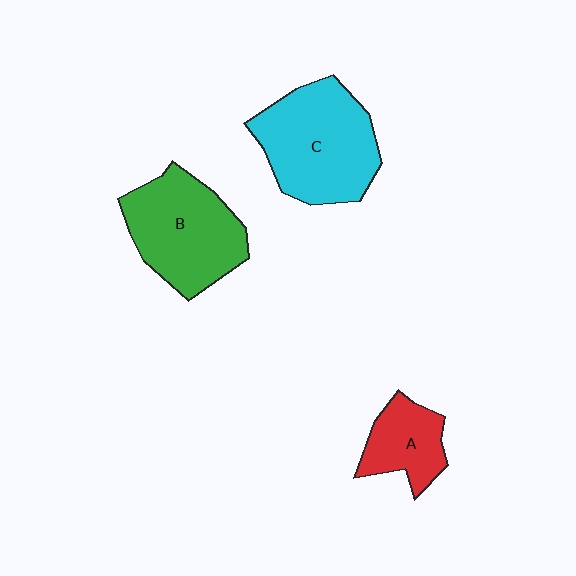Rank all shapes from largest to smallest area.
From largest to smallest: C (cyan), B (green), A (red).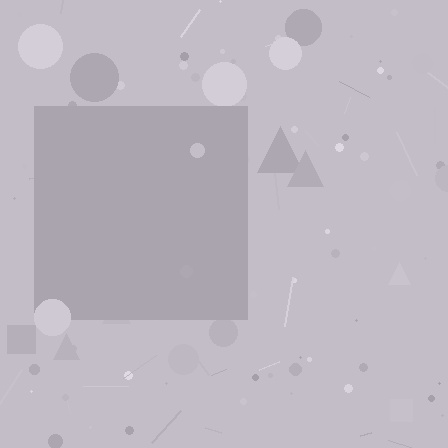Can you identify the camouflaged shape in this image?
The camouflaged shape is a square.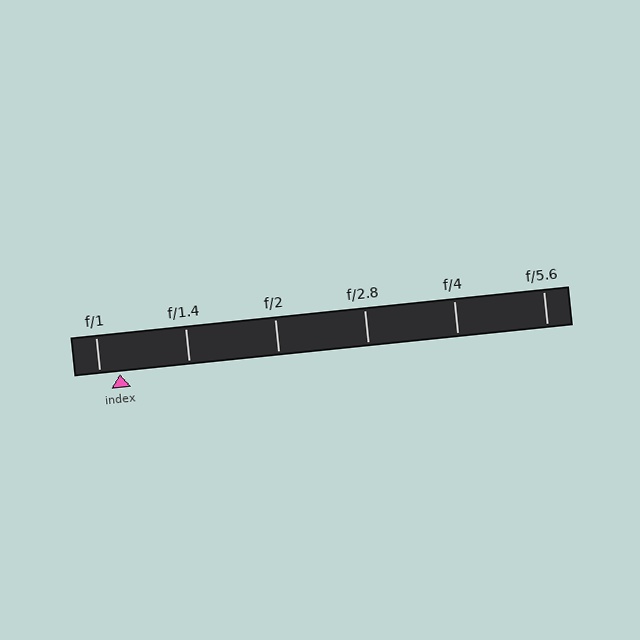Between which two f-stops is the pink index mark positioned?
The index mark is between f/1 and f/1.4.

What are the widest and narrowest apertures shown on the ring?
The widest aperture shown is f/1 and the narrowest is f/5.6.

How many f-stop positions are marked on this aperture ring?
There are 6 f-stop positions marked.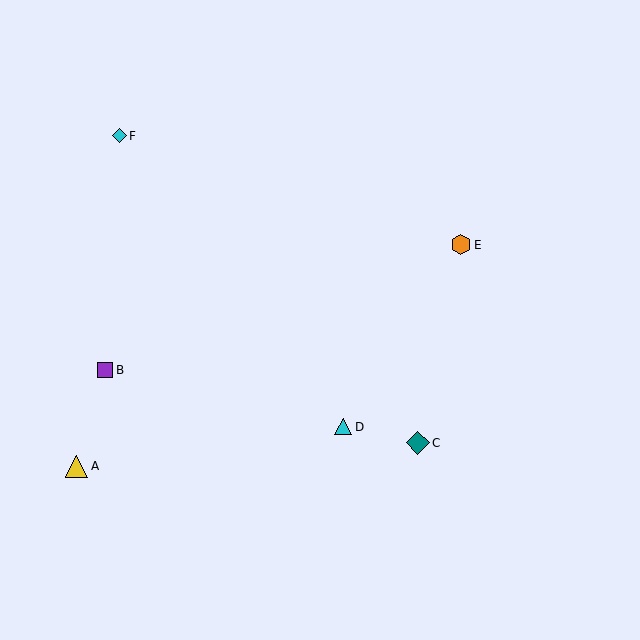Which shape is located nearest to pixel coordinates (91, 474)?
The yellow triangle (labeled A) at (77, 466) is nearest to that location.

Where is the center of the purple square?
The center of the purple square is at (105, 370).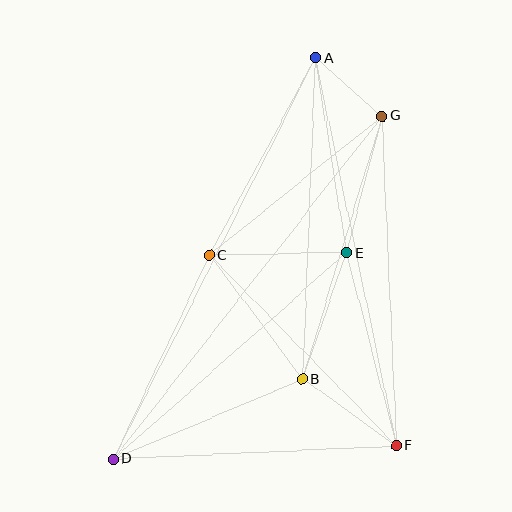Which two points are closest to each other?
Points A and G are closest to each other.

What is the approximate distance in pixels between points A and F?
The distance between A and F is approximately 396 pixels.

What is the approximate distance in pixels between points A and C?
The distance between A and C is approximately 224 pixels.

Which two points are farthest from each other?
Points A and D are farthest from each other.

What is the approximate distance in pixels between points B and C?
The distance between B and C is approximately 155 pixels.